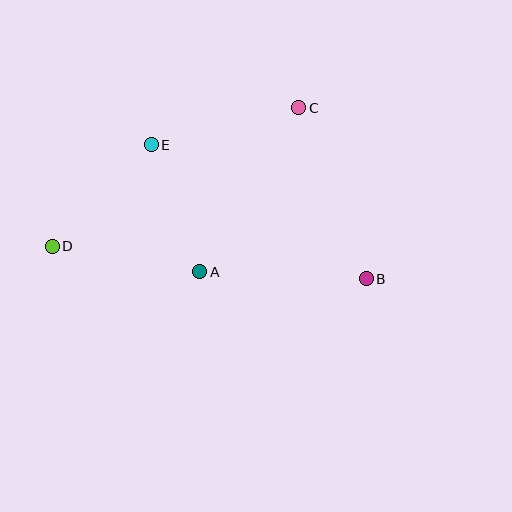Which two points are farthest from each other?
Points B and D are farthest from each other.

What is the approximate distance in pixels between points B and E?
The distance between B and E is approximately 254 pixels.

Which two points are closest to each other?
Points A and E are closest to each other.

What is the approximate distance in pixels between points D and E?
The distance between D and E is approximately 142 pixels.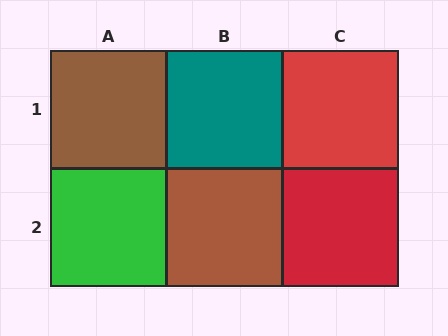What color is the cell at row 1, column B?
Teal.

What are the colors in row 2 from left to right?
Green, brown, red.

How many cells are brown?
2 cells are brown.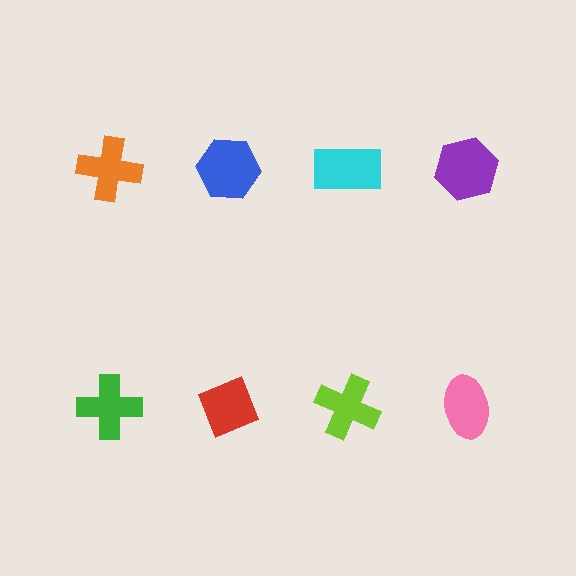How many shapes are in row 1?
4 shapes.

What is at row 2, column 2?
A red diamond.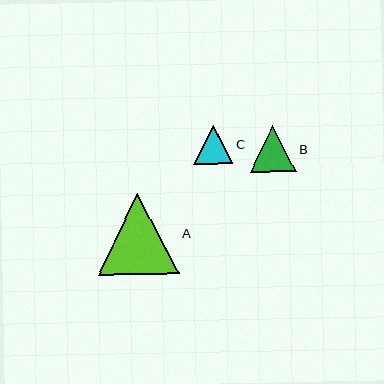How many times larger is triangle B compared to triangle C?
Triangle B is approximately 1.2 times the size of triangle C.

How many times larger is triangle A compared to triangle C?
Triangle A is approximately 2.1 times the size of triangle C.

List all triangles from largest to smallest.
From largest to smallest: A, B, C.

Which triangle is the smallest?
Triangle C is the smallest with a size of approximately 39 pixels.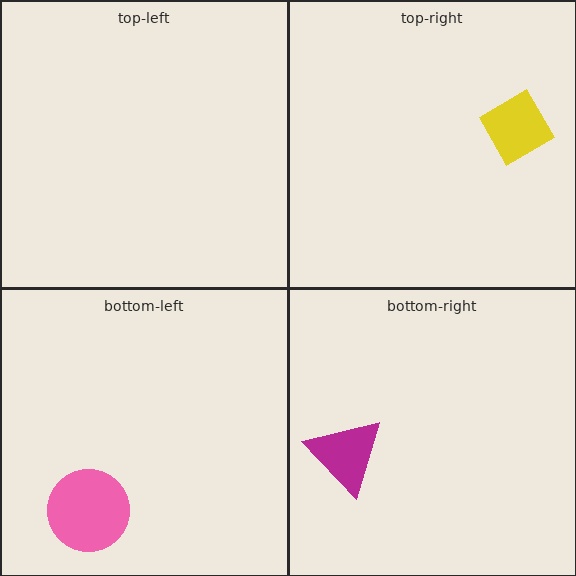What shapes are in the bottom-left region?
The pink circle.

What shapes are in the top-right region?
The yellow diamond.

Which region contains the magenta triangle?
The bottom-right region.